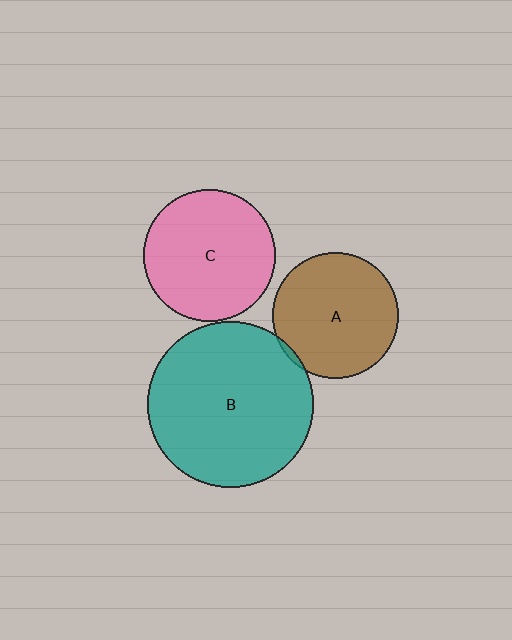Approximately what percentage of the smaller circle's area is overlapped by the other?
Approximately 5%.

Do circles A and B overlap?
Yes.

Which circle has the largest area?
Circle B (teal).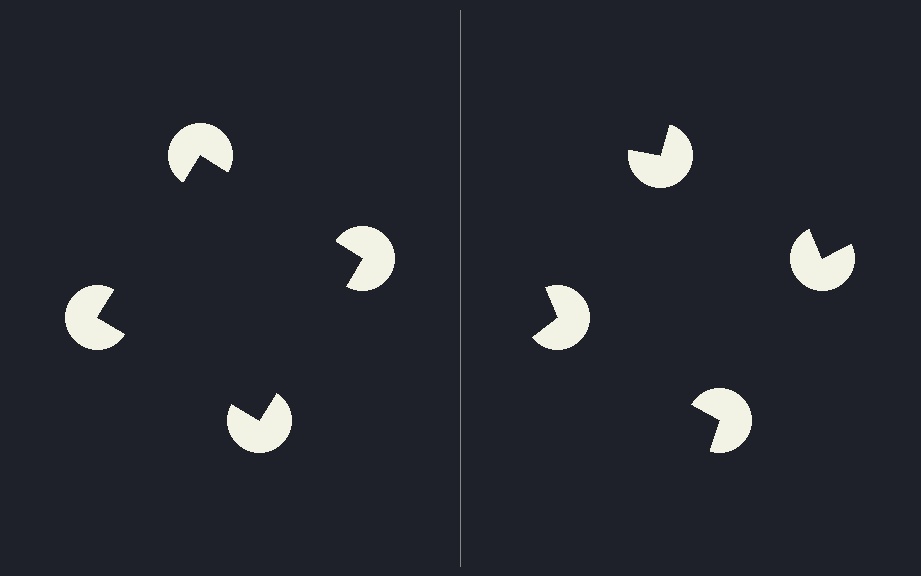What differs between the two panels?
The pac-man discs are positioned identically on both sides; only the wedge orientations differ. On the left they align to a square; on the right they are misaligned.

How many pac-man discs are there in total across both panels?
8 — 4 on each side.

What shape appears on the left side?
An illusory square.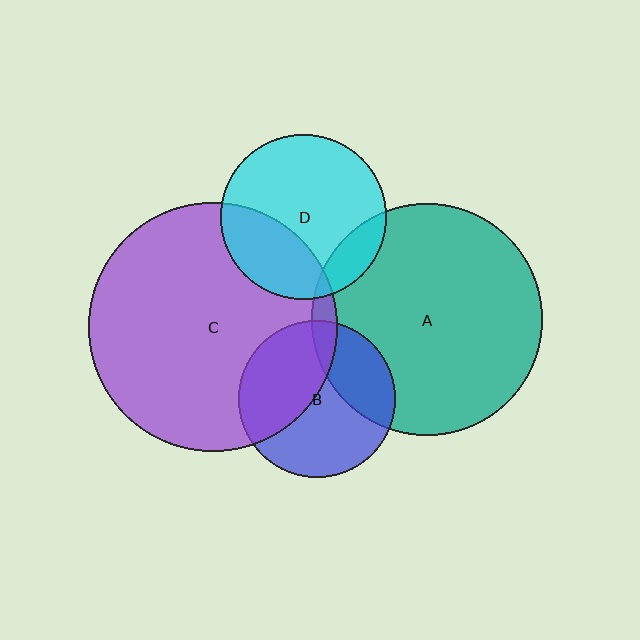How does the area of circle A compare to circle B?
Approximately 2.2 times.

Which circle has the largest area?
Circle C (purple).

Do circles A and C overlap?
Yes.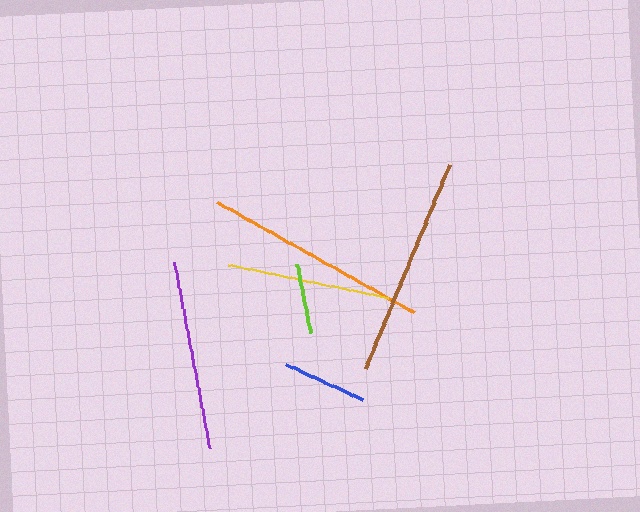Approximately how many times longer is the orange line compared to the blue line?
The orange line is approximately 2.7 times the length of the blue line.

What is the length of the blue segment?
The blue segment is approximately 85 pixels long.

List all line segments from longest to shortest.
From longest to shortest: orange, brown, purple, yellow, blue, lime.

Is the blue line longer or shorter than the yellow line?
The yellow line is longer than the blue line.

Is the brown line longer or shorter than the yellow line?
The brown line is longer than the yellow line.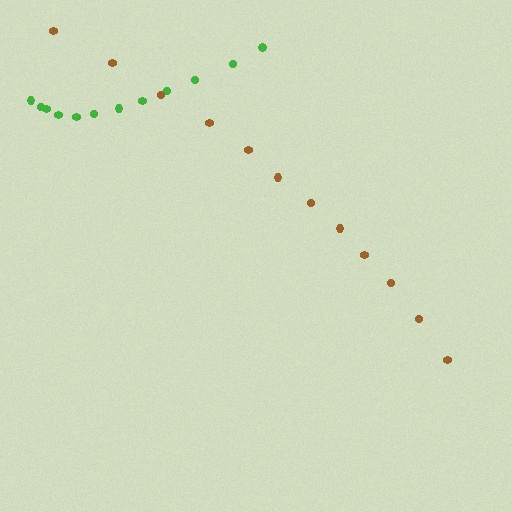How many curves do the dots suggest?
There are 2 distinct paths.